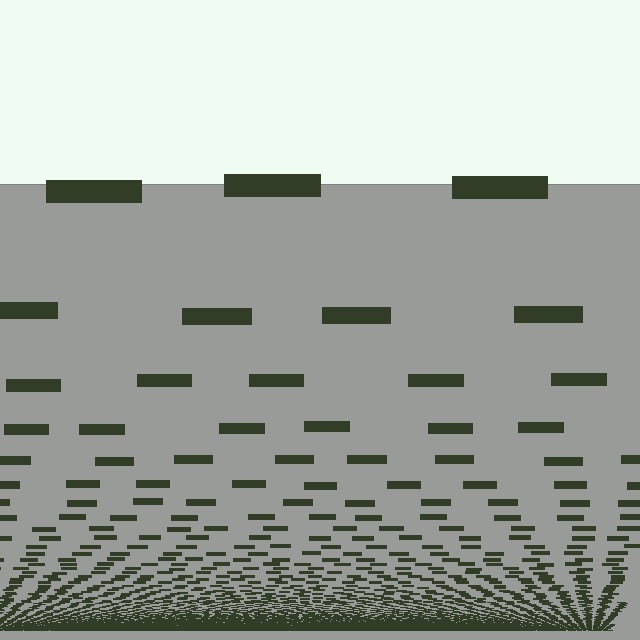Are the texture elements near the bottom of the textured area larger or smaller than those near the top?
Smaller. The gradient is inverted — elements near the bottom are smaller and denser.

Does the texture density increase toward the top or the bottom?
Density increases toward the bottom.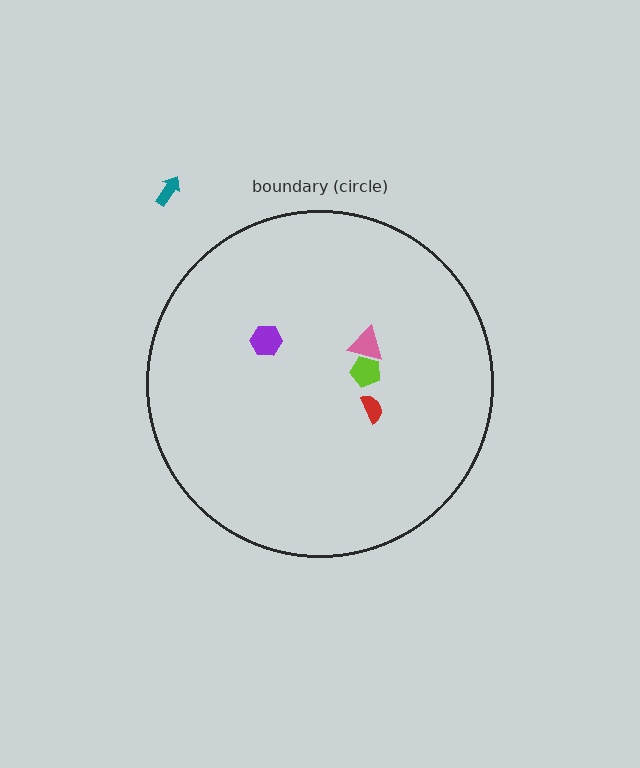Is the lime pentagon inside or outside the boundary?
Inside.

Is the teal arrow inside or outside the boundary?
Outside.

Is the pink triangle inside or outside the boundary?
Inside.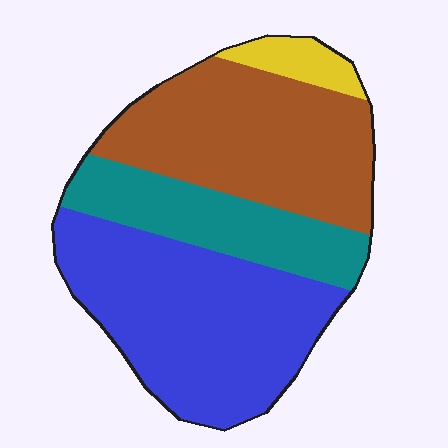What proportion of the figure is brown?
Brown covers 34% of the figure.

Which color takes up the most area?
Blue, at roughly 40%.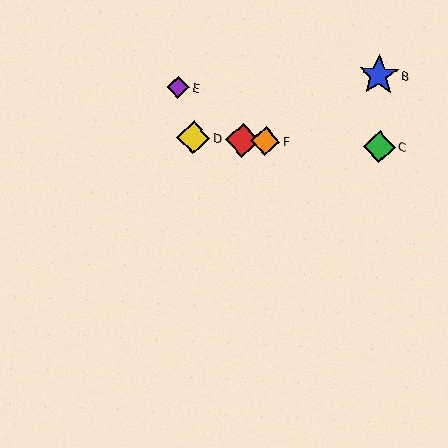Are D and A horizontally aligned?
Yes, both are at y≈138.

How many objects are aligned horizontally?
4 objects (A, C, D, F) are aligned horizontally.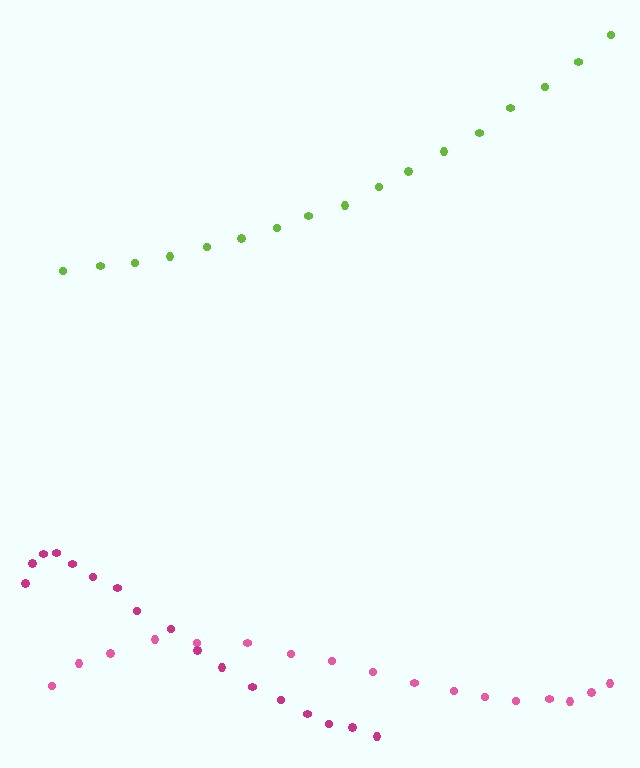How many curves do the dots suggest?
There are 3 distinct paths.